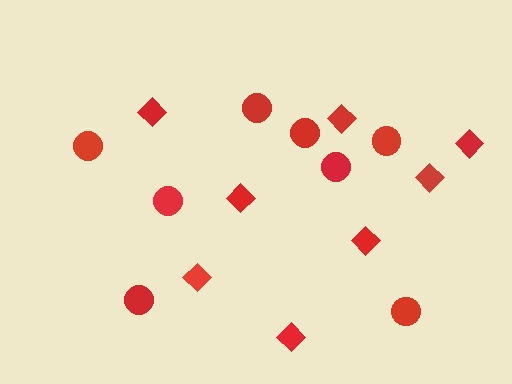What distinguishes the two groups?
There are 2 groups: one group of circles (8) and one group of diamonds (8).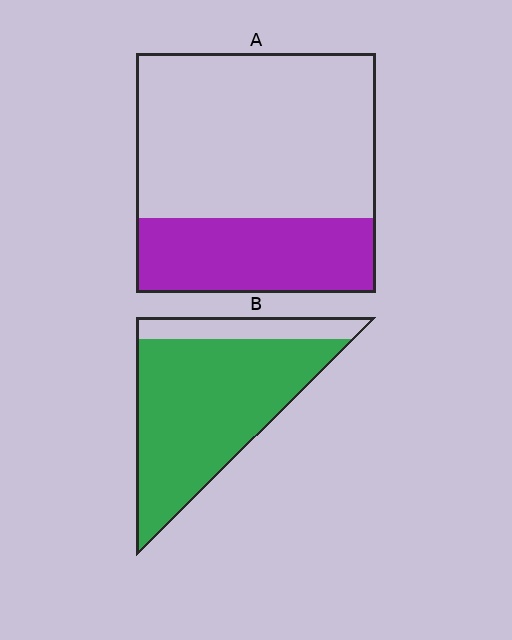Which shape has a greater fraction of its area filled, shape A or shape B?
Shape B.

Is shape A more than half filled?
No.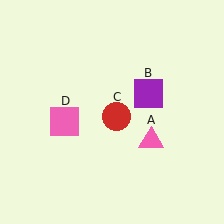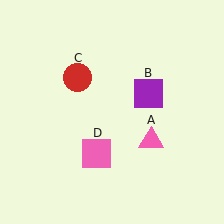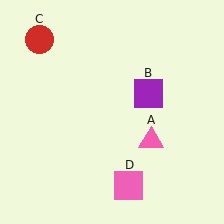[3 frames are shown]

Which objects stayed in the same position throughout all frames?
Pink triangle (object A) and purple square (object B) remained stationary.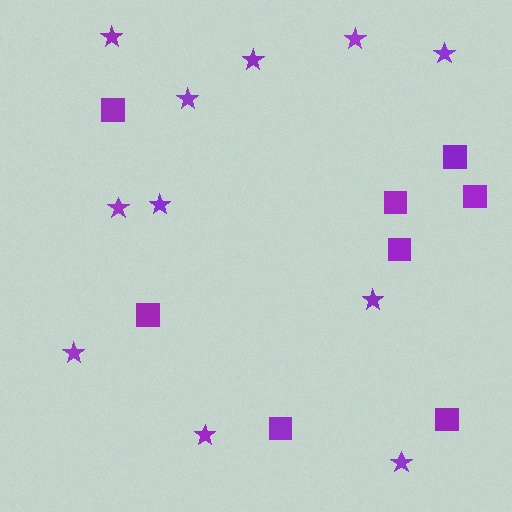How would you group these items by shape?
There are 2 groups: one group of squares (8) and one group of stars (11).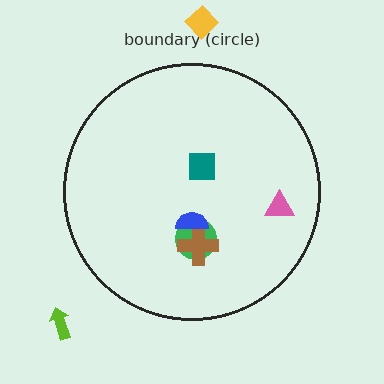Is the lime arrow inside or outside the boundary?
Outside.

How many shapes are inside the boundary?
5 inside, 2 outside.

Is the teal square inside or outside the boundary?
Inside.